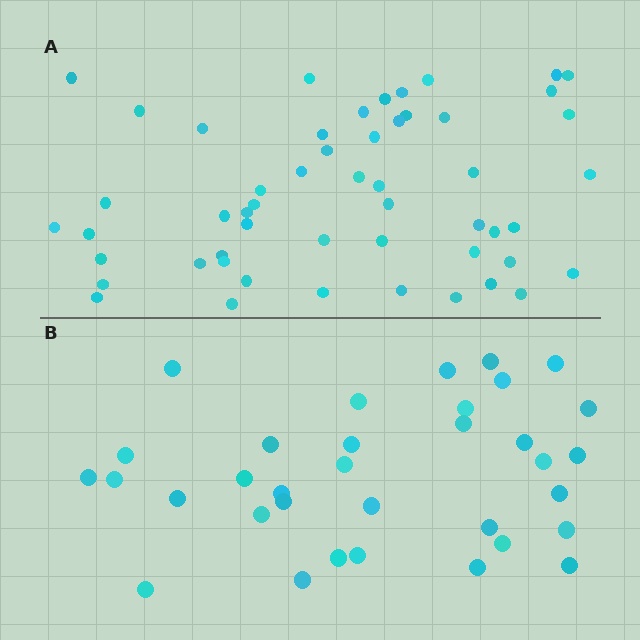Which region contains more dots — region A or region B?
Region A (the top region) has more dots.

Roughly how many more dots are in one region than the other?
Region A has approximately 20 more dots than region B.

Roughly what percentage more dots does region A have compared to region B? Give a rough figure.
About 55% more.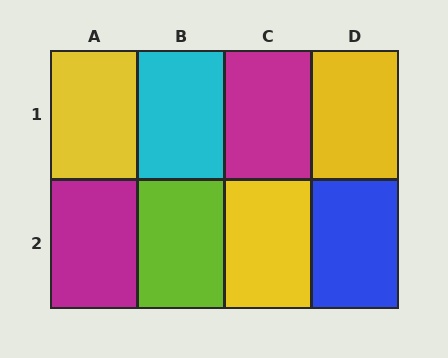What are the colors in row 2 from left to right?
Magenta, lime, yellow, blue.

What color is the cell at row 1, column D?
Yellow.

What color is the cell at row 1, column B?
Cyan.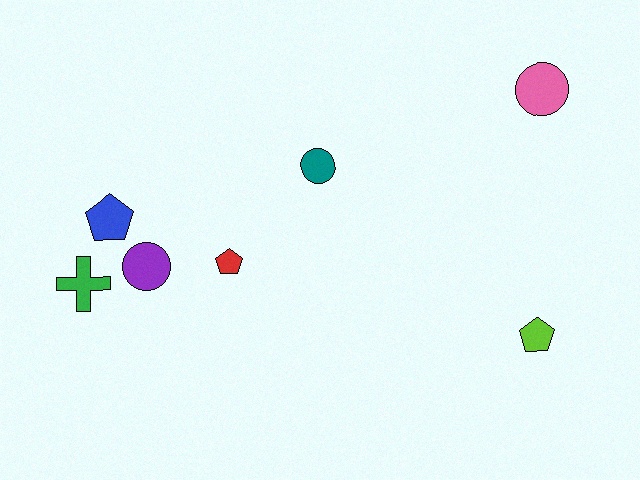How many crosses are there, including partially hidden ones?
There is 1 cross.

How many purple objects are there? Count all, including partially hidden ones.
There is 1 purple object.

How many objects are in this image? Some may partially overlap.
There are 7 objects.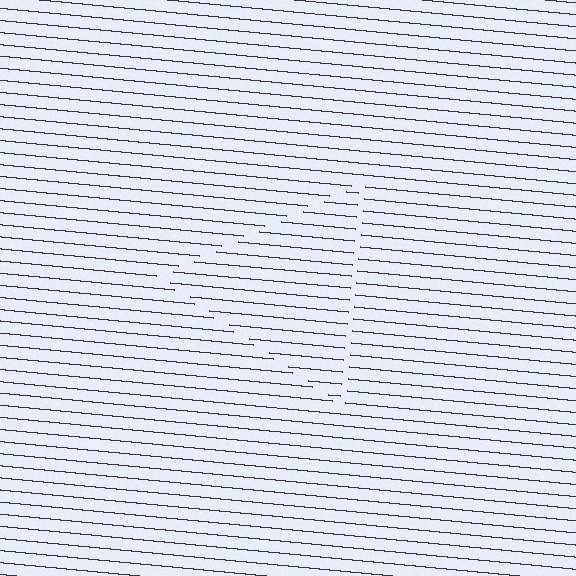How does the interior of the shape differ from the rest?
The interior of the shape contains the same grating, shifted by half a period — the contour is defined by the phase discontinuity where line-ends from the inner and outer gratings abut.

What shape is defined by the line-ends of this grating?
An illusory triangle. The interior of the shape contains the same grating, shifted by half a period — the contour is defined by the phase discontinuity where line-ends from the inner and outer gratings abut.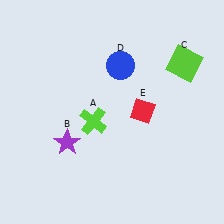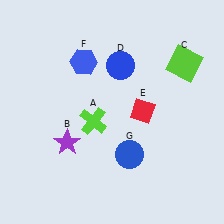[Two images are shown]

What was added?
A blue hexagon (F), a blue circle (G) were added in Image 2.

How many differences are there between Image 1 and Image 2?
There are 2 differences between the two images.